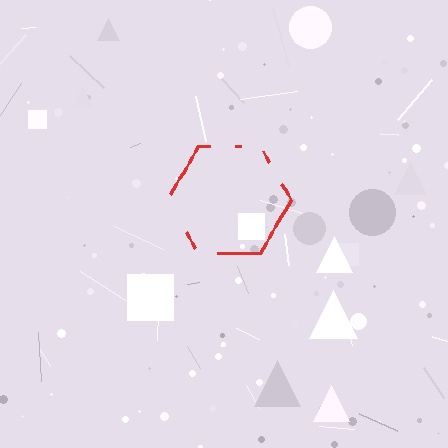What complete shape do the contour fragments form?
The contour fragments form a hexagon.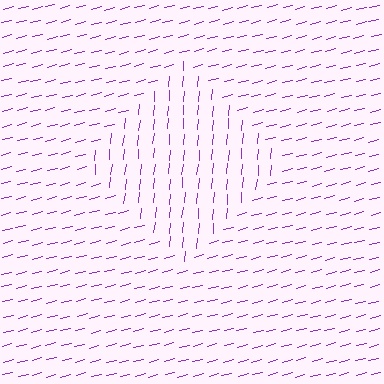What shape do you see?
I see a diamond.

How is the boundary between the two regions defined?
The boundary is defined purely by a change in line orientation (approximately 70 degrees difference). All lines are the same color and thickness.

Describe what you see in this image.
The image is filled with small purple line segments. A diamond region in the image has lines oriented differently from the surrounding lines, creating a visible texture boundary.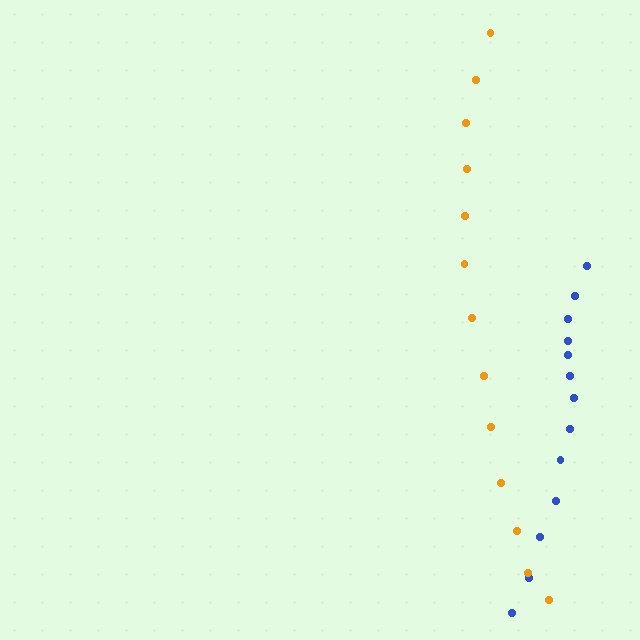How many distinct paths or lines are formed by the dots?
There are 2 distinct paths.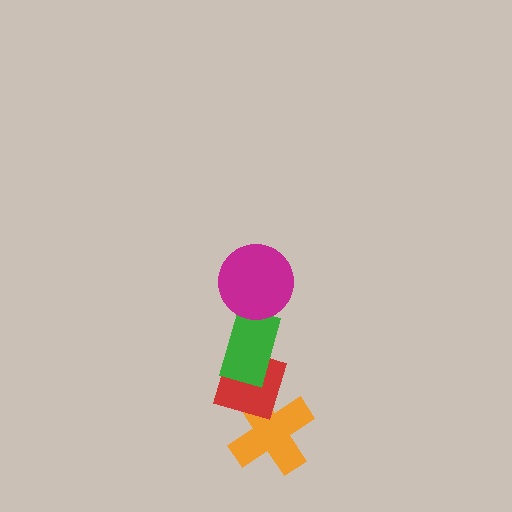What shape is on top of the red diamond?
The green rectangle is on top of the red diamond.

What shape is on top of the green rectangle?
The magenta circle is on top of the green rectangle.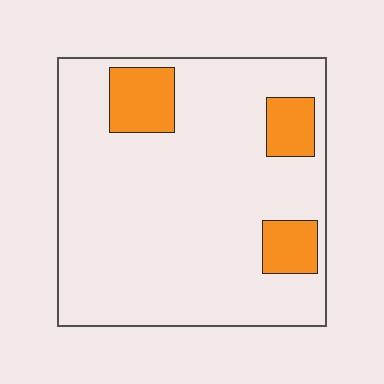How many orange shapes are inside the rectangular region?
3.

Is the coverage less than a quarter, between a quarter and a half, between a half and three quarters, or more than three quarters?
Less than a quarter.